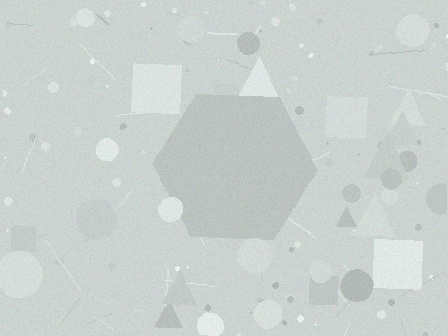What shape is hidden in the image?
A hexagon is hidden in the image.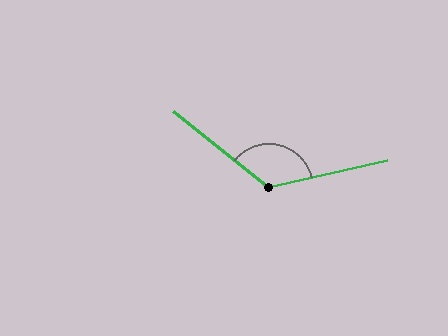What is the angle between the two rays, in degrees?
Approximately 128 degrees.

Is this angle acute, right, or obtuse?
It is obtuse.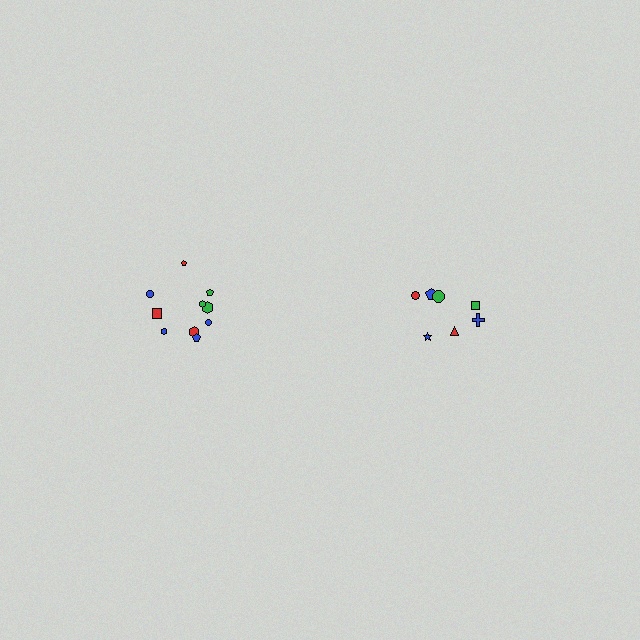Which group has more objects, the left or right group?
The left group.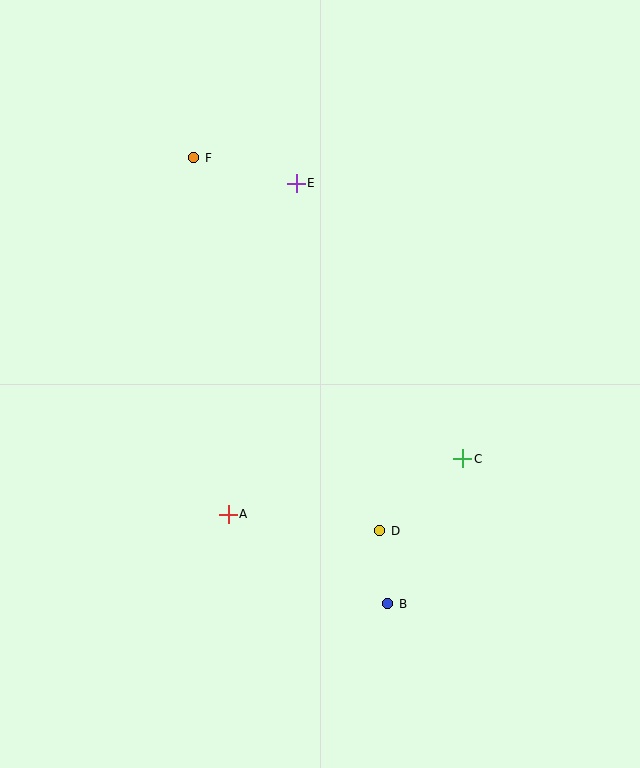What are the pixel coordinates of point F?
Point F is at (194, 158).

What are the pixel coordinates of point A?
Point A is at (228, 514).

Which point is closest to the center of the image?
Point D at (380, 531) is closest to the center.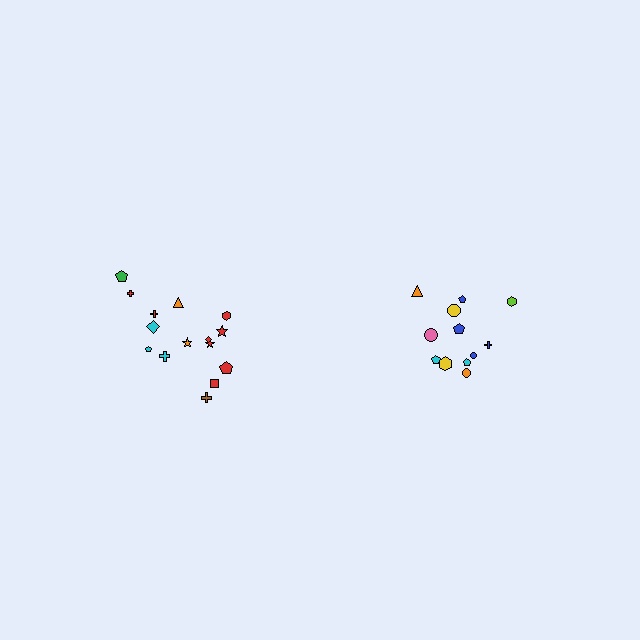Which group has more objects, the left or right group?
The left group.